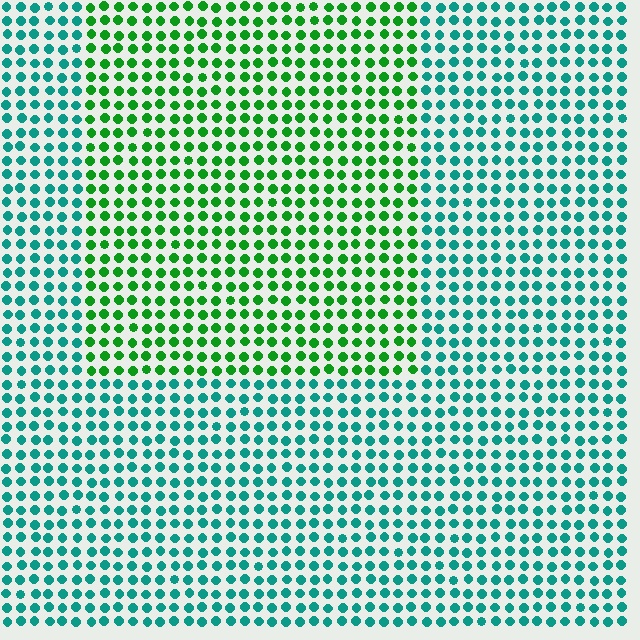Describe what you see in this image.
The image is filled with small teal elements in a uniform arrangement. A rectangle-shaped region is visible where the elements are tinted to a slightly different hue, forming a subtle color boundary.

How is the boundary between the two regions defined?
The boundary is defined purely by a slight shift in hue (about 47 degrees). Spacing, size, and orientation are identical on both sides.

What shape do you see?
I see a rectangle.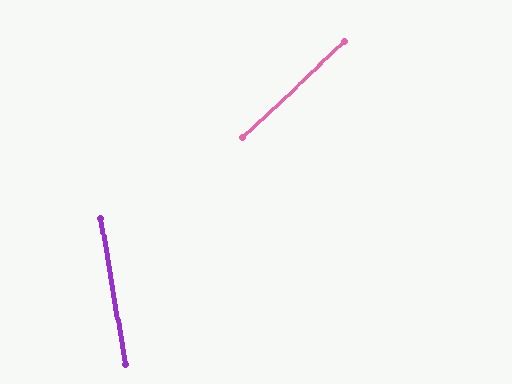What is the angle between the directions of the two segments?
Approximately 57 degrees.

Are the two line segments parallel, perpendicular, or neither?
Neither parallel nor perpendicular — they differ by about 57°.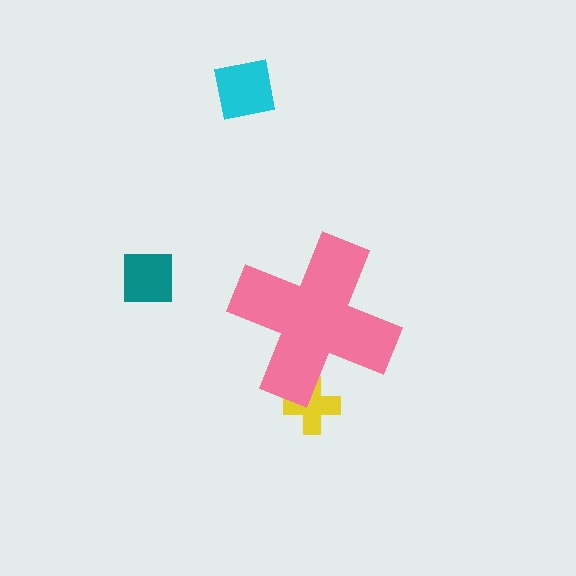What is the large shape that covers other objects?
A pink cross.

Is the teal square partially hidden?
No, the teal square is fully visible.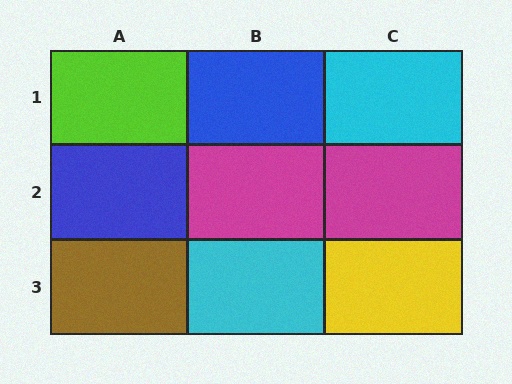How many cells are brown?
1 cell is brown.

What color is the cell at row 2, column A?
Blue.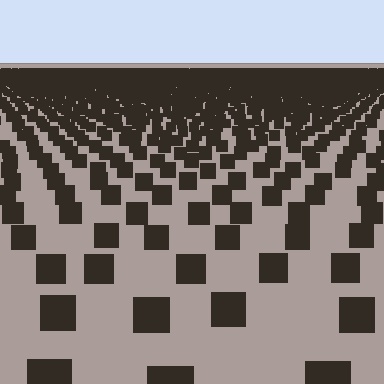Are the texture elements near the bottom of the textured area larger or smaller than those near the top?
Larger. Near the bottom, elements are closer to the viewer and appear at a bigger on-screen size.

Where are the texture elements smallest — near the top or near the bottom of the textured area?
Near the top.